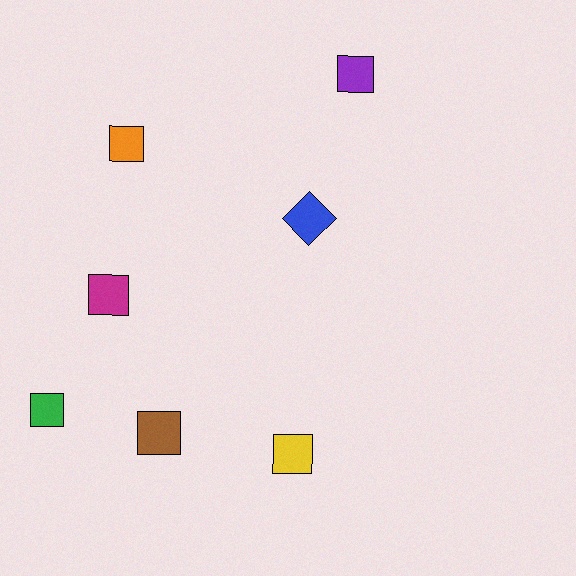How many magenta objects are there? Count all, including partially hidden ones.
There is 1 magenta object.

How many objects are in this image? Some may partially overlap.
There are 7 objects.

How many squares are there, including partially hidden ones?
There are 6 squares.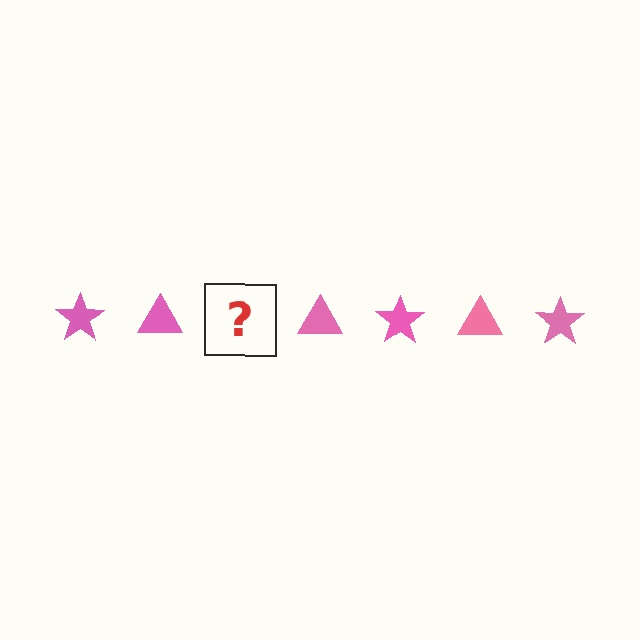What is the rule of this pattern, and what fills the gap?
The rule is that the pattern cycles through star, triangle shapes in pink. The gap should be filled with a pink star.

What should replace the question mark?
The question mark should be replaced with a pink star.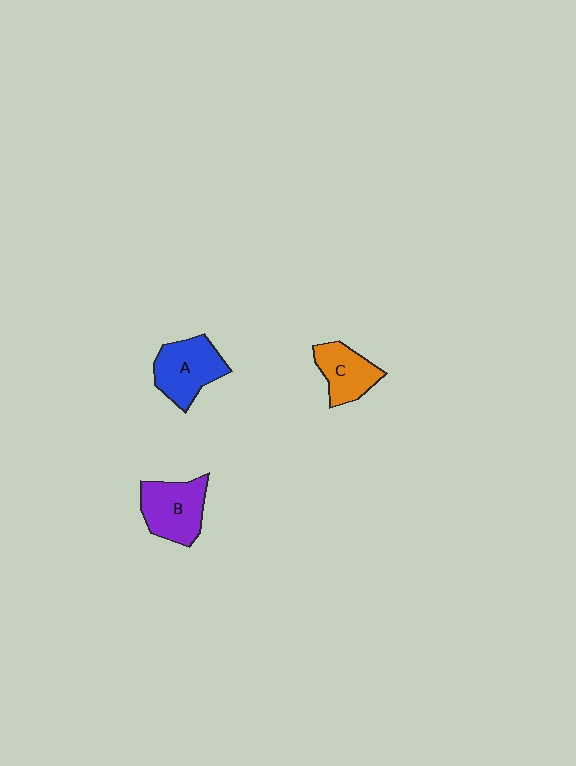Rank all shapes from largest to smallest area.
From largest to smallest: A (blue), B (purple), C (orange).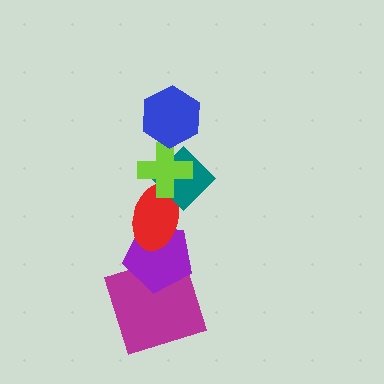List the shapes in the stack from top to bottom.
From top to bottom: the blue hexagon, the lime cross, the teal diamond, the red ellipse, the purple pentagon, the magenta square.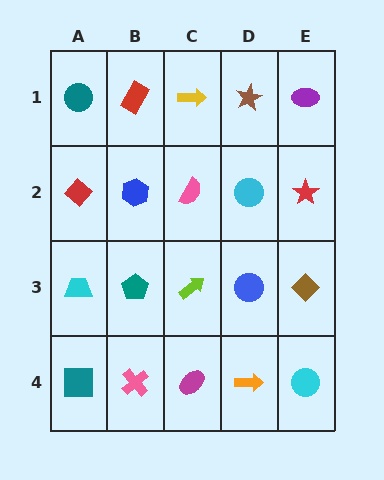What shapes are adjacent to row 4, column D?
A blue circle (row 3, column D), a magenta ellipse (row 4, column C), a cyan circle (row 4, column E).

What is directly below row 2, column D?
A blue circle.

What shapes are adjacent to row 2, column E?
A purple ellipse (row 1, column E), a brown diamond (row 3, column E), a cyan circle (row 2, column D).